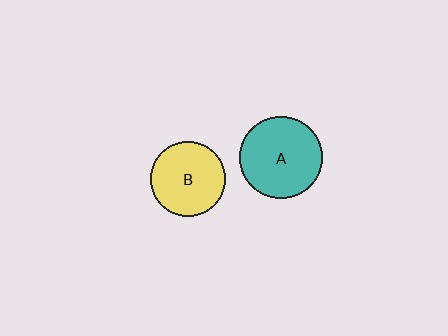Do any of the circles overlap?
No, none of the circles overlap.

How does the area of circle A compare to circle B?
Approximately 1.2 times.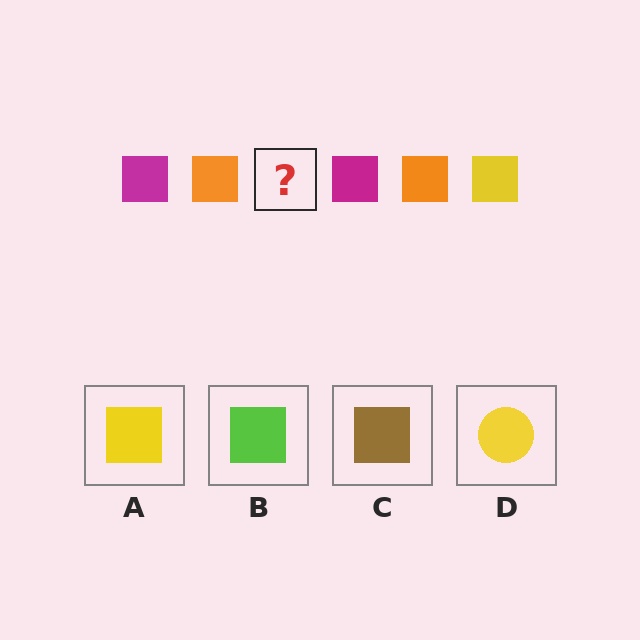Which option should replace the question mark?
Option A.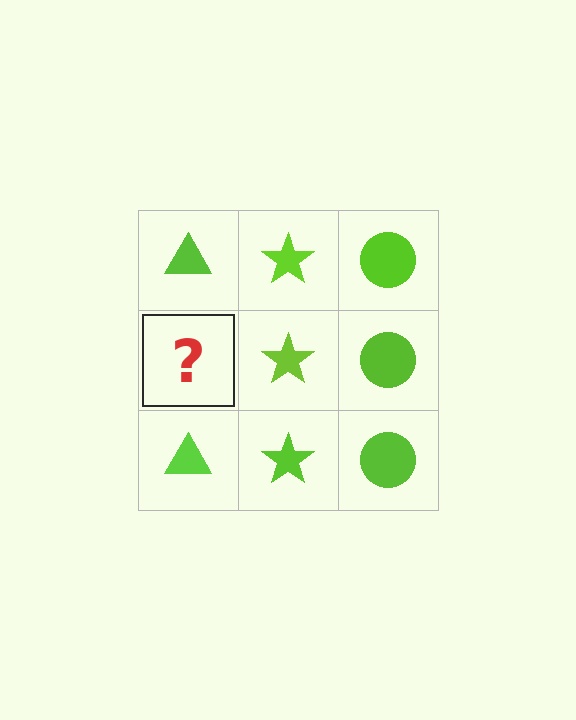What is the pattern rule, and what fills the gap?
The rule is that each column has a consistent shape. The gap should be filled with a lime triangle.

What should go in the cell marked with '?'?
The missing cell should contain a lime triangle.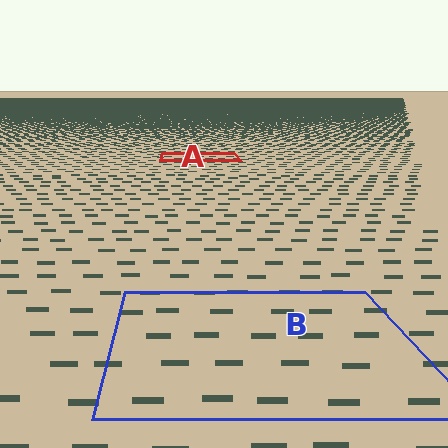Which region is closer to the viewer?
Region B is closer. The texture elements there are larger and more spread out.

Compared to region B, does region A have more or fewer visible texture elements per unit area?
Region A has more texture elements per unit area — they are packed more densely because it is farther away.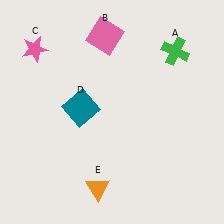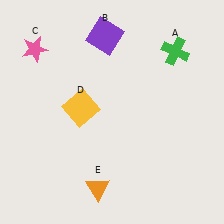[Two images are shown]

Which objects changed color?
B changed from pink to purple. D changed from teal to yellow.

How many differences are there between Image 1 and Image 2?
There are 2 differences between the two images.